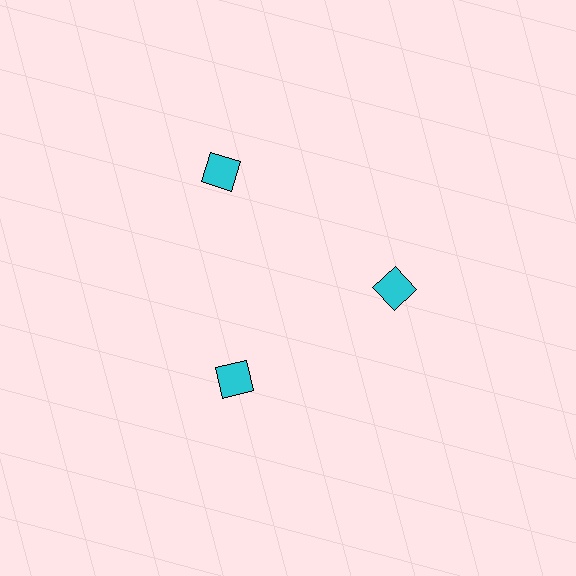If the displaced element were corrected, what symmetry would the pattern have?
It would have 3-fold rotational symmetry — the pattern would map onto itself every 120 degrees.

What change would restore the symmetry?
The symmetry would be restored by moving it inward, back onto the ring so that all 3 squares sit at equal angles and equal distance from the center.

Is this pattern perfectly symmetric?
No. The 3 cyan squares are arranged in a ring, but one element near the 11 o'clock position is pushed outward from the center, breaking the 3-fold rotational symmetry.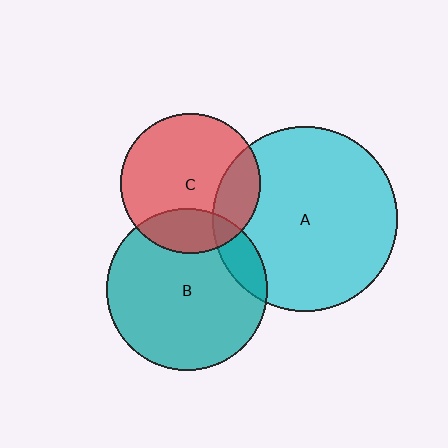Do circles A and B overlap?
Yes.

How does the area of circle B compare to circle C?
Approximately 1.3 times.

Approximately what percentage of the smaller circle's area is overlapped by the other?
Approximately 10%.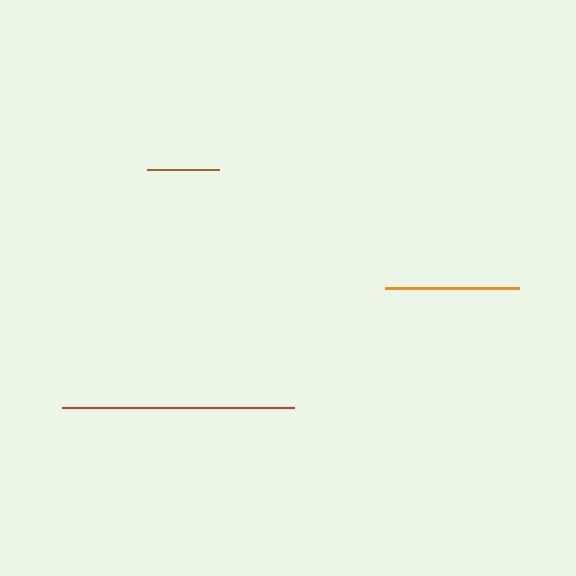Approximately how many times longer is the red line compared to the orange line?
The red line is approximately 1.7 times the length of the orange line.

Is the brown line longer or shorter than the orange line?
The orange line is longer than the brown line.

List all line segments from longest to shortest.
From longest to shortest: red, orange, brown.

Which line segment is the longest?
The red line is the longest at approximately 232 pixels.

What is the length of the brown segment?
The brown segment is approximately 72 pixels long.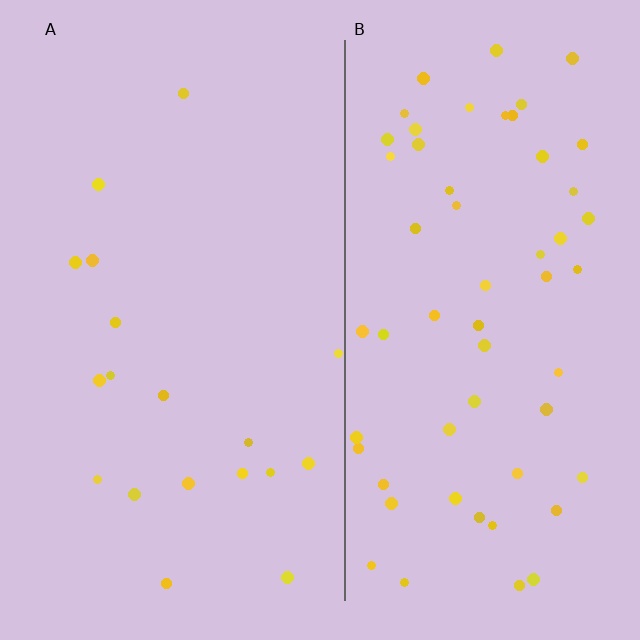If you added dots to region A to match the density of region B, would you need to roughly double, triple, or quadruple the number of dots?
Approximately triple.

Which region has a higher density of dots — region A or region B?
B (the right).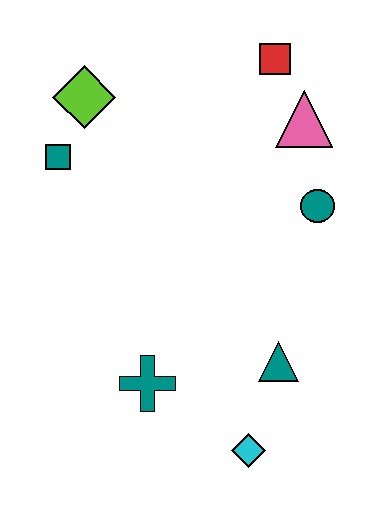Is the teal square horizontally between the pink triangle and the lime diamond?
No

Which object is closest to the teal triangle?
The cyan diamond is closest to the teal triangle.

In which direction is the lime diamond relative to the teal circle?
The lime diamond is to the left of the teal circle.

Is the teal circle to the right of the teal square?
Yes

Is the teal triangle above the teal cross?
Yes